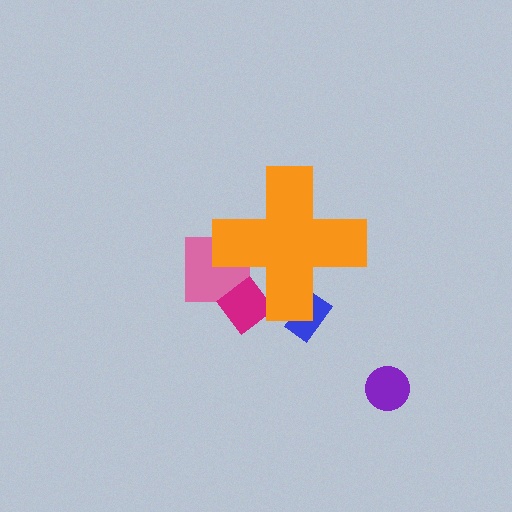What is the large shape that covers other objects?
An orange cross.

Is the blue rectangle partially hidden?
Yes, the blue rectangle is partially hidden behind the orange cross.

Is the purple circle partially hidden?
No, the purple circle is fully visible.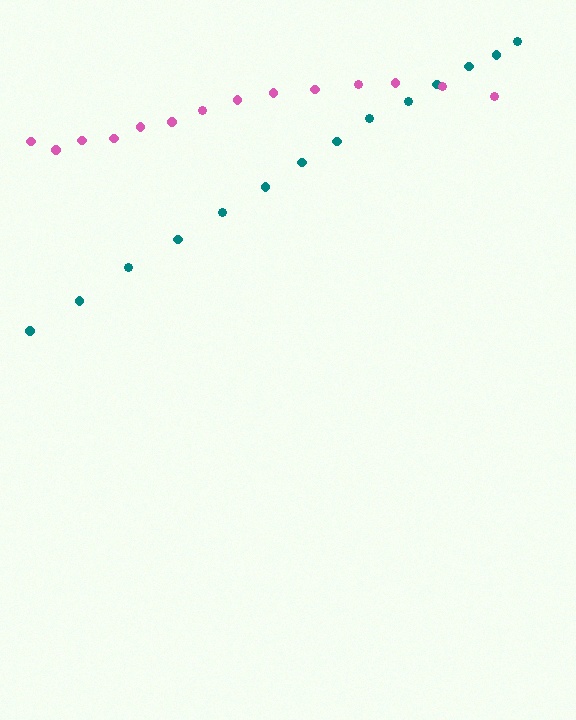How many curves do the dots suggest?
There are 2 distinct paths.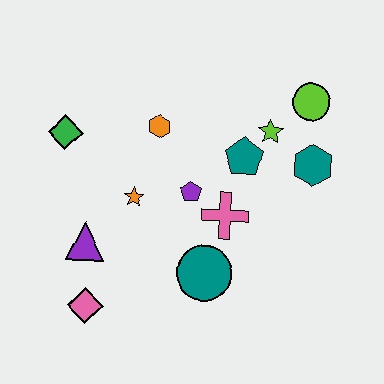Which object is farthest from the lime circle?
The pink diamond is farthest from the lime circle.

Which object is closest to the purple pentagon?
The pink cross is closest to the purple pentagon.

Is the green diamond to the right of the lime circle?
No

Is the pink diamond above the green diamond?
No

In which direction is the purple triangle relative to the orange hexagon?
The purple triangle is below the orange hexagon.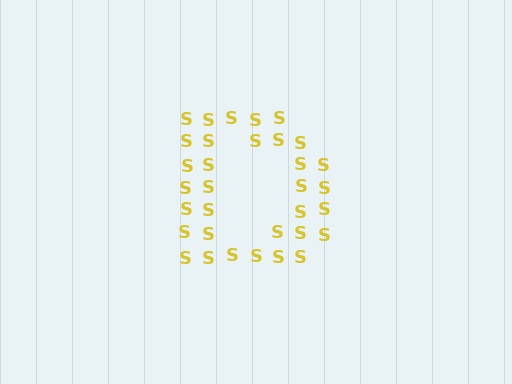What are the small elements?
The small elements are letter S's.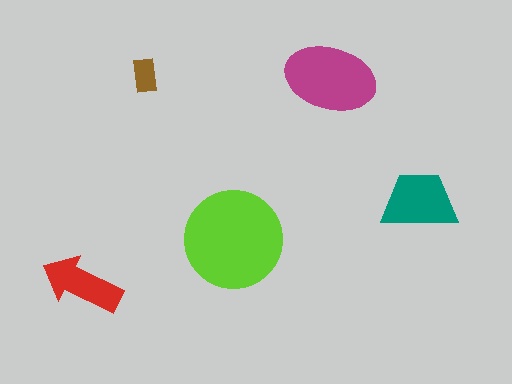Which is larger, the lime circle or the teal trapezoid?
The lime circle.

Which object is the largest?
The lime circle.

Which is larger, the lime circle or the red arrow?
The lime circle.